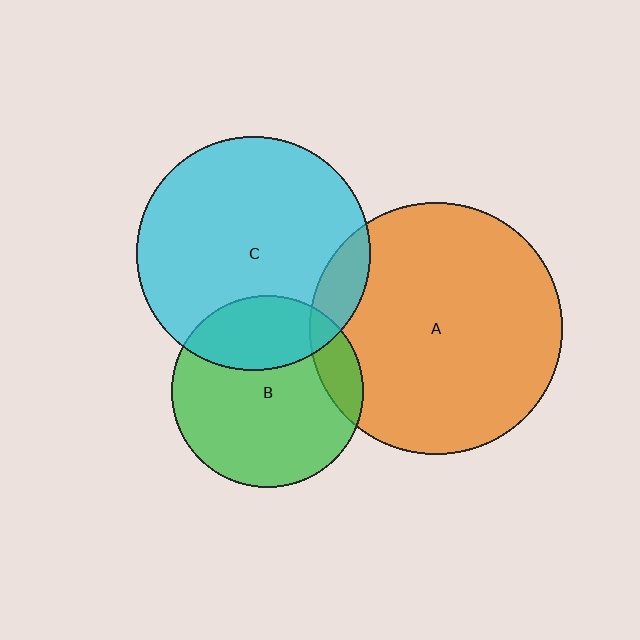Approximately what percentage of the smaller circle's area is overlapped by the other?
Approximately 15%.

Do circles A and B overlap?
Yes.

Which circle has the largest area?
Circle A (orange).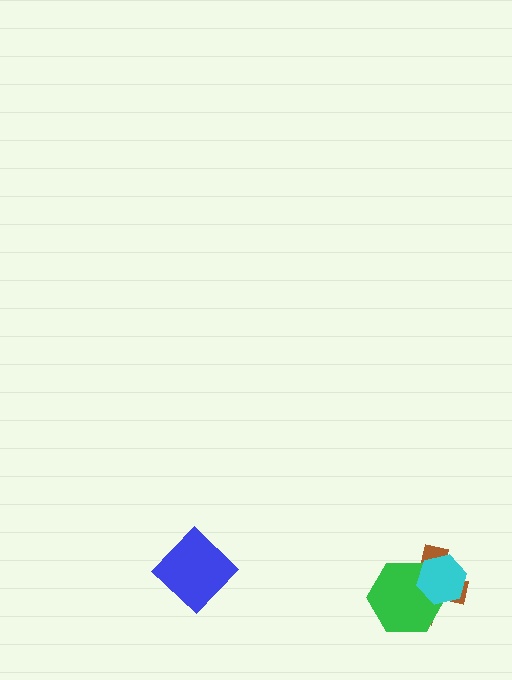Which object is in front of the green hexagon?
The cyan hexagon is in front of the green hexagon.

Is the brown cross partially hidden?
Yes, it is partially covered by another shape.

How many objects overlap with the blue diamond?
0 objects overlap with the blue diamond.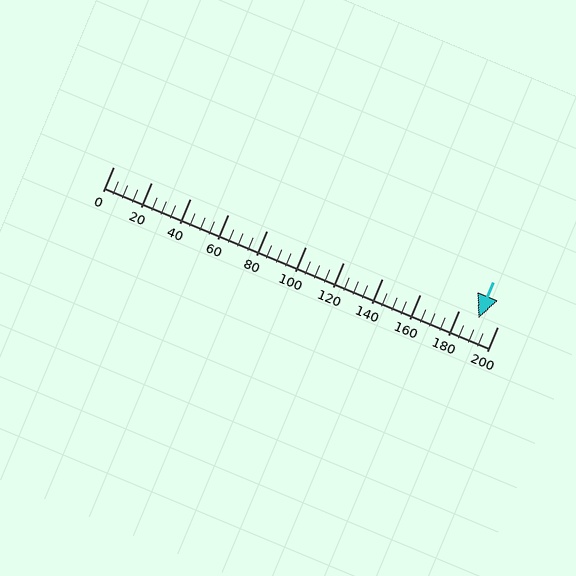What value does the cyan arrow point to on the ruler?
The cyan arrow points to approximately 190.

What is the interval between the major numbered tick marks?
The major tick marks are spaced 20 units apart.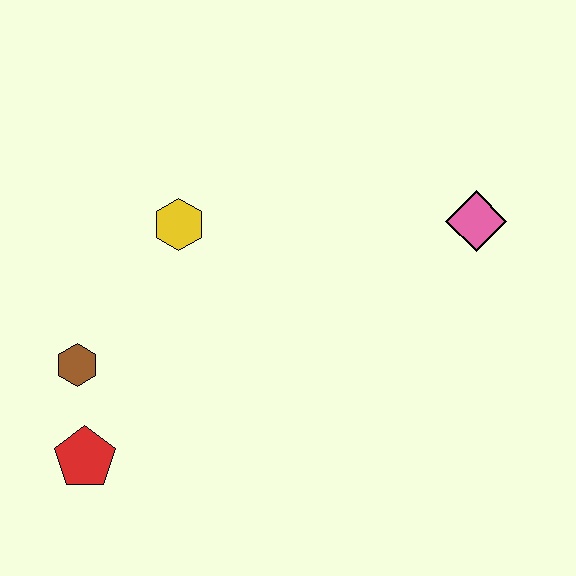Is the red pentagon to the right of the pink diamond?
No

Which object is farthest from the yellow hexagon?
The pink diamond is farthest from the yellow hexagon.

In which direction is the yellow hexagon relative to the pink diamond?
The yellow hexagon is to the left of the pink diamond.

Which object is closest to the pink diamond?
The yellow hexagon is closest to the pink diamond.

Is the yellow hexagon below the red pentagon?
No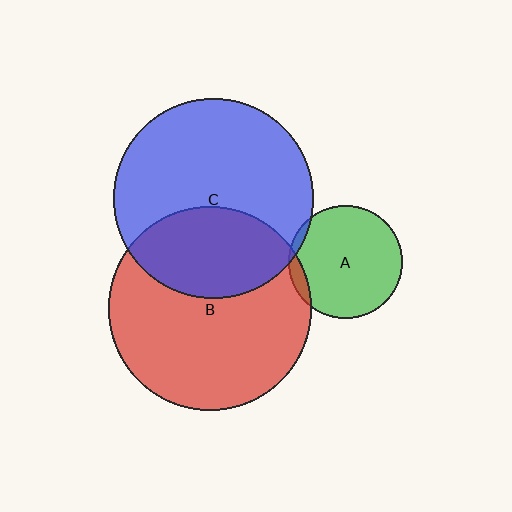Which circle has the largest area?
Circle B (red).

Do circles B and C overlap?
Yes.